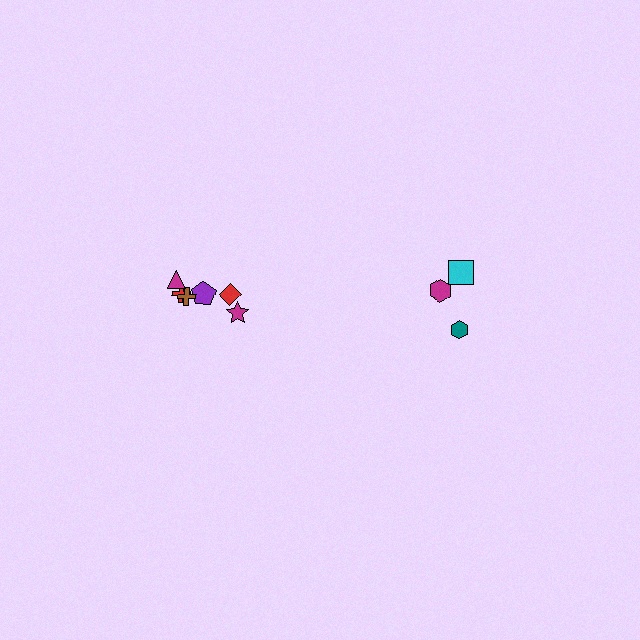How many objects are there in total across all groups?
There are 9 objects.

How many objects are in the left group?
There are 6 objects.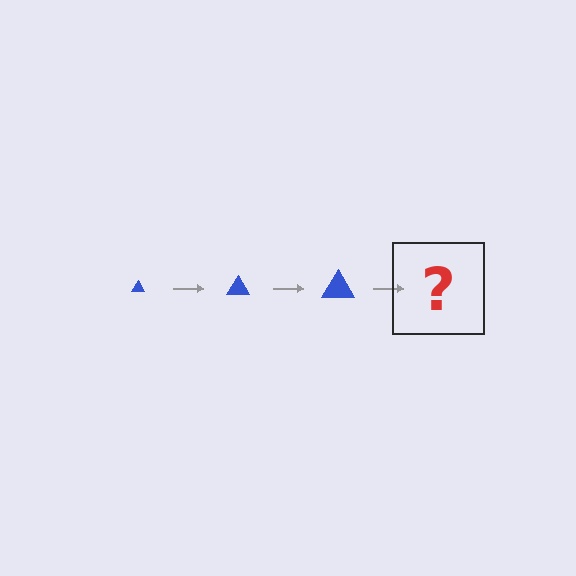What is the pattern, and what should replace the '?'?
The pattern is that the triangle gets progressively larger each step. The '?' should be a blue triangle, larger than the previous one.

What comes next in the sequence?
The next element should be a blue triangle, larger than the previous one.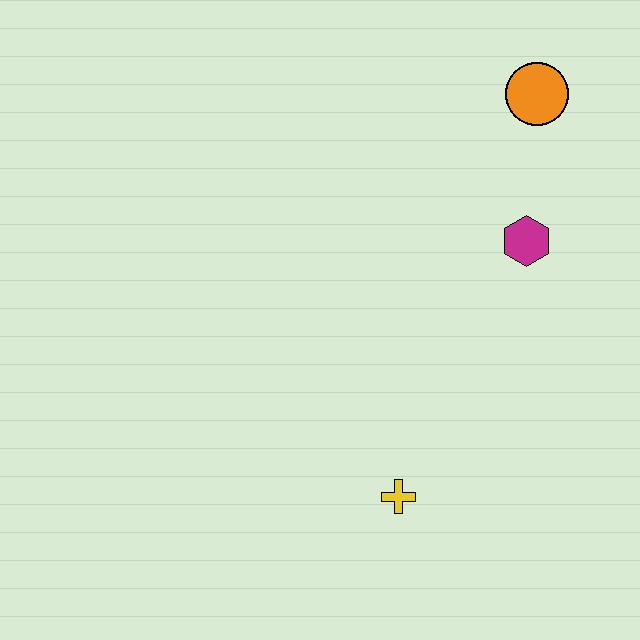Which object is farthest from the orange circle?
The yellow cross is farthest from the orange circle.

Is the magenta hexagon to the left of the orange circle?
Yes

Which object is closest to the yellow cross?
The magenta hexagon is closest to the yellow cross.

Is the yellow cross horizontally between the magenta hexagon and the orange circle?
No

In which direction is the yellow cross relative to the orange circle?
The yellow cross is below the orange circle.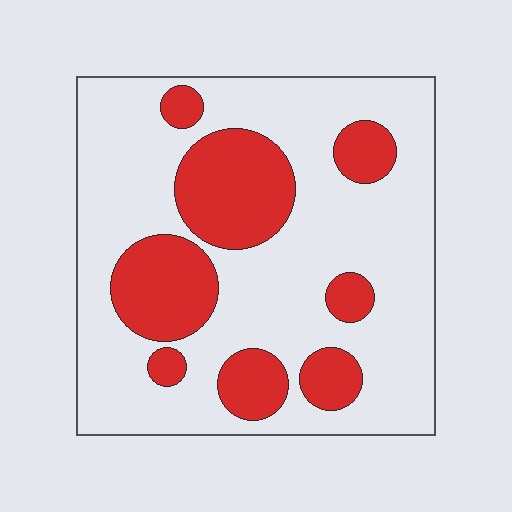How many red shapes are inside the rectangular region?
8.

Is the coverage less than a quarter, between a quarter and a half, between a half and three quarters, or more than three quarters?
Between a quarter and a half.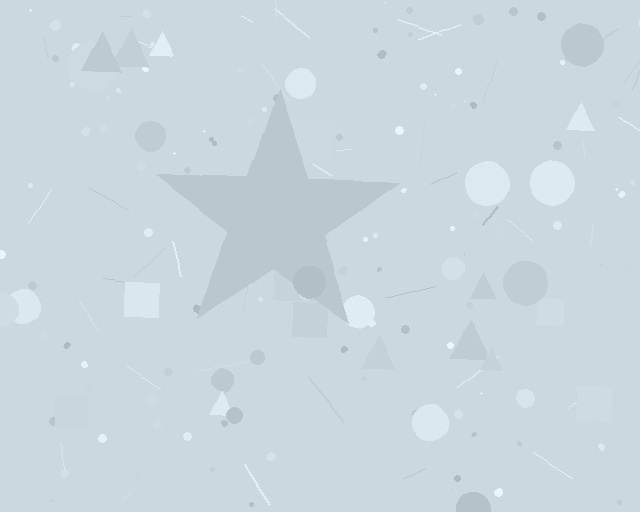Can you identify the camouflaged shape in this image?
The camouflaged shape is a star.